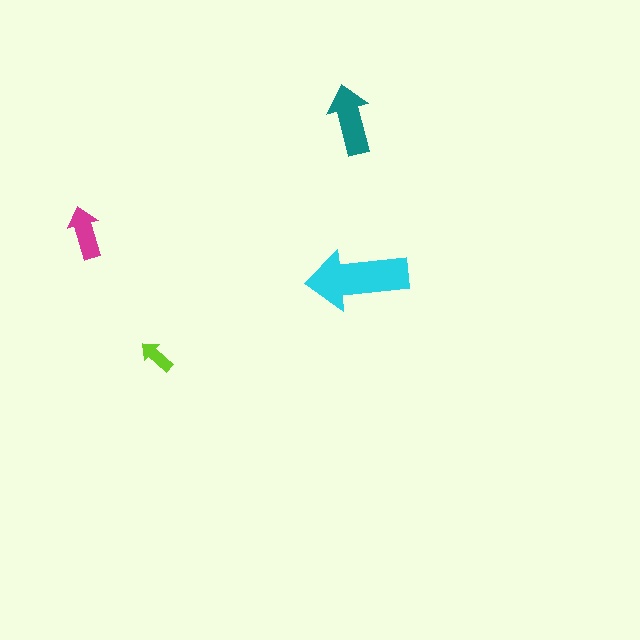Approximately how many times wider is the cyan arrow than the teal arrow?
About 1.5 times wider.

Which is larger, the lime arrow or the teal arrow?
The teal one.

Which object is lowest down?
The lime arrow is bottommost.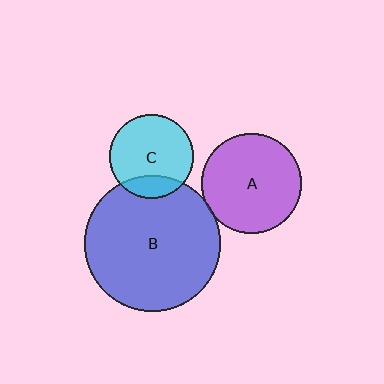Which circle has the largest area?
Circle B (blue).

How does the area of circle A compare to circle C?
Approximately 1.4 times.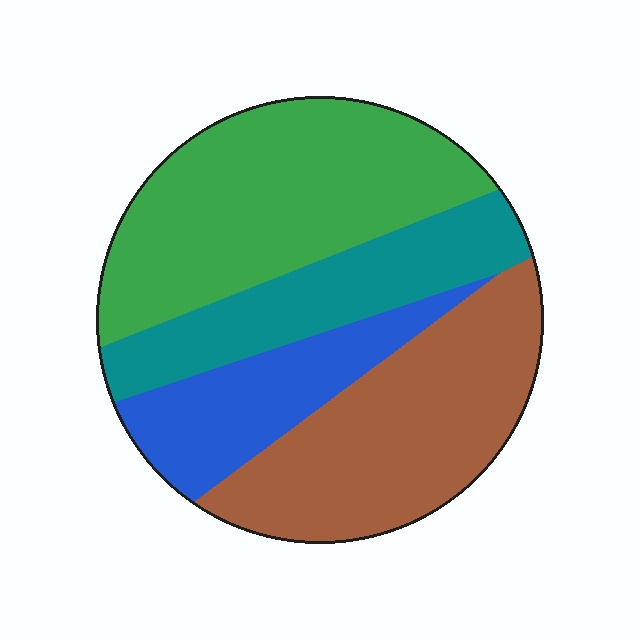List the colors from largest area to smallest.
From largest to smallest: green, brown, teal, blue.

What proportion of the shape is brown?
Brown covers around 30% of the shape.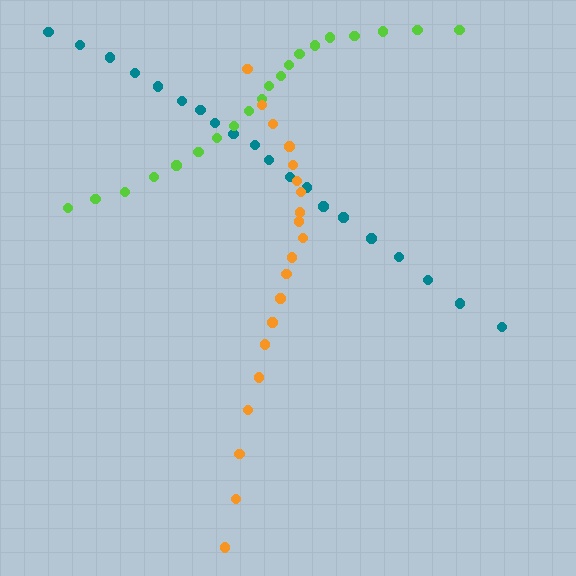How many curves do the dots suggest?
There are 3 distinct paths.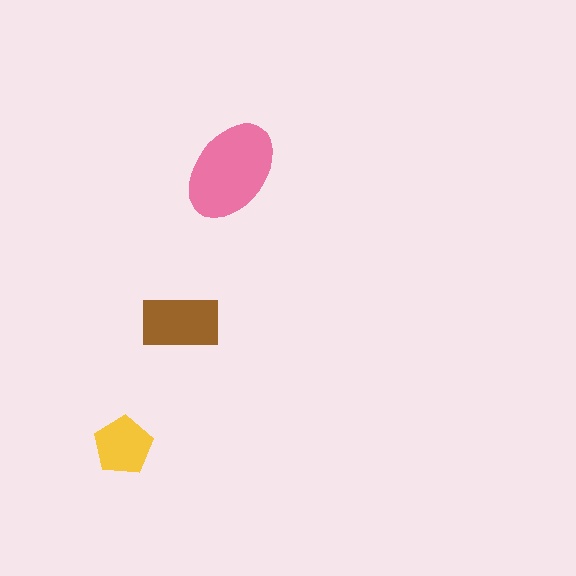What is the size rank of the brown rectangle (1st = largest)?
2nd.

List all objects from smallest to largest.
The yellow pentagon, the brown rectangle, the pink ellipse.